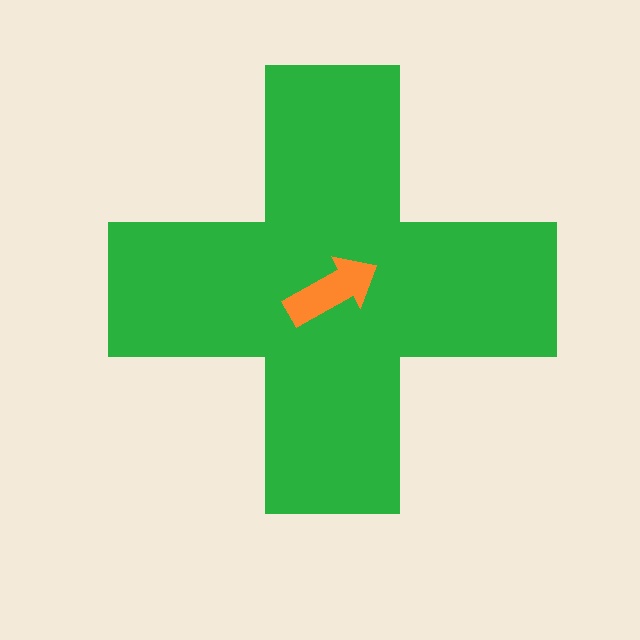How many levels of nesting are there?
2.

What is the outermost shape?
The green cross.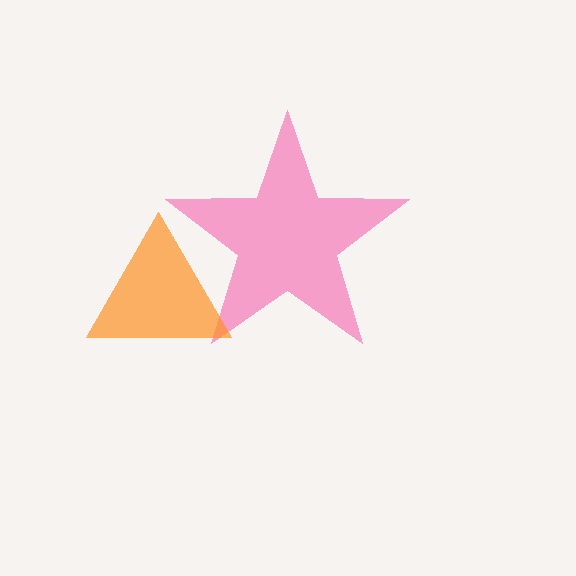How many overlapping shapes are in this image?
There are 2 overlapping shapes in the image.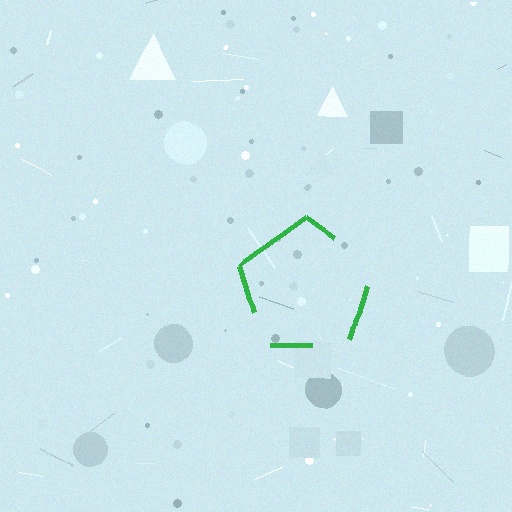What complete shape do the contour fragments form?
The contour fragments form a pentagon.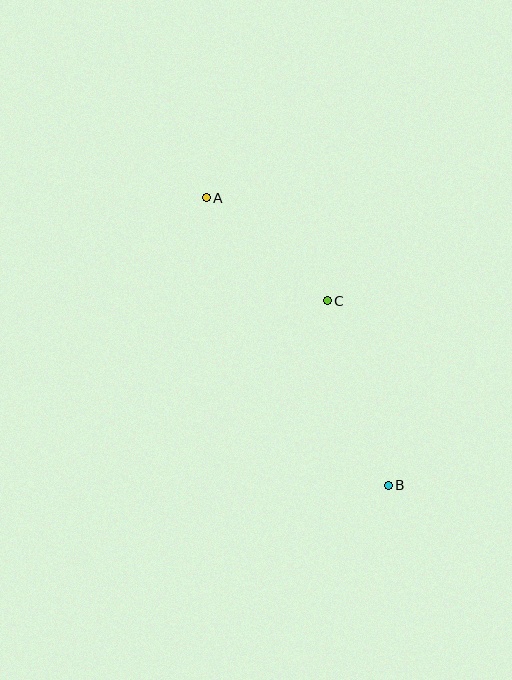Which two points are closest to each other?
Points A and C are closest to each other.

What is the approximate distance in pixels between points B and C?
The distance between B and C is approximately 194 pixels.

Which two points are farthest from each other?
Points A and B are farthest from each other.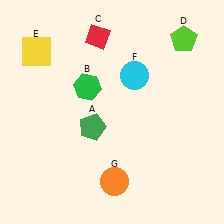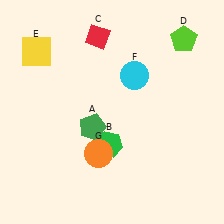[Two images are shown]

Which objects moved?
The objects that moved are: the green hexagon (B), the orange circle (G).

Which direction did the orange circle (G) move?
The orange circle (G) moved up.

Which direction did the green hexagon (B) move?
The green hexagon (B) moved down.